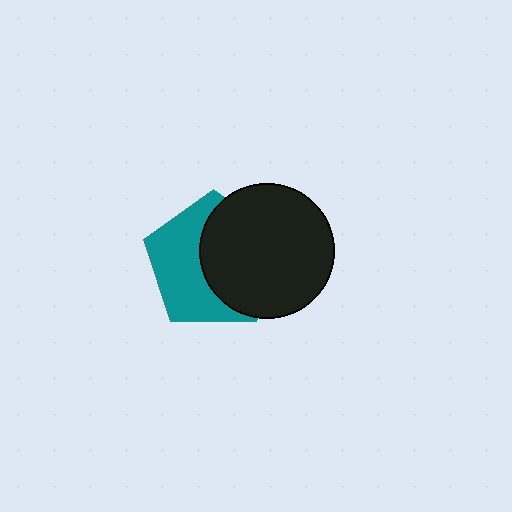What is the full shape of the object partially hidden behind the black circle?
The partially hidden object is a teal pentagon.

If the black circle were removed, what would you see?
You would see the complete teal pentagon.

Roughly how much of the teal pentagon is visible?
About half of it is visible (roughly 49%).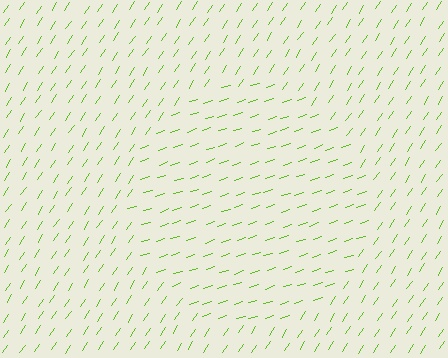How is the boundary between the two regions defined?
The boundary is defined purely by a change in line orientation (approximately 38 degrees difference). All lines are the same color and thickness.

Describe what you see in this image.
The image is filled with small lime line segments. A circle region in the image has lines oriented differently from the surrounding lines, creating a visible texture boundary.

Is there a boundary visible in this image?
Yes, there is a texture boundary formed by a change in line orientation.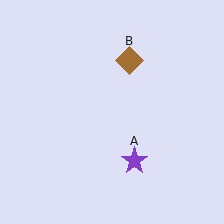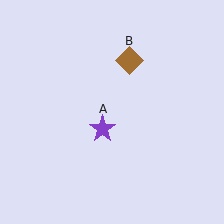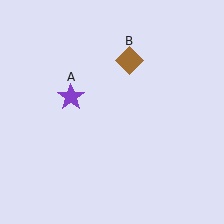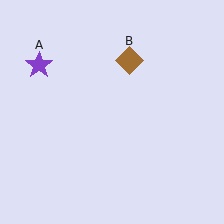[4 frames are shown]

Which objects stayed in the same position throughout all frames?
Brown diamond (object B) remained stationary.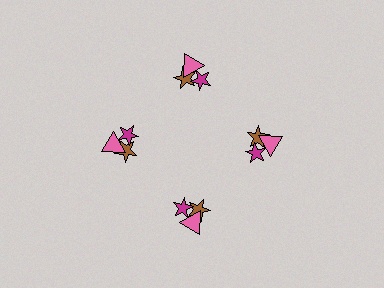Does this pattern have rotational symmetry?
Yes, this pattern has 4-fold rotational symmetry. It looks the same after rotating 90 degrees around the center.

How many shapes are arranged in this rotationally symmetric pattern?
There are 12 shapes, arranged in 4 groups of 3.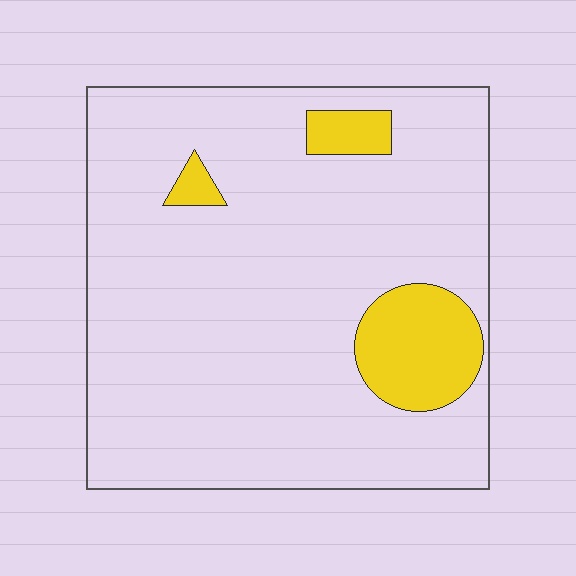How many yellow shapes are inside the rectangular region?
3.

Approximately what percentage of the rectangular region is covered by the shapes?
Approximately 10%.